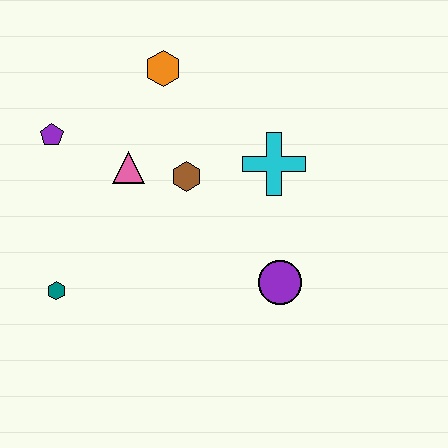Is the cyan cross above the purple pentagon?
No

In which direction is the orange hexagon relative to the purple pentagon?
The orange hexagon is to the right of the purple pentagon.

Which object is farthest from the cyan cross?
The teal hexagon is farthest from the cyan cross.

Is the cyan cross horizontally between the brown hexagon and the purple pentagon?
No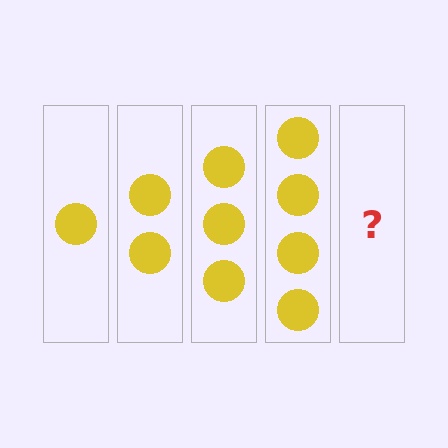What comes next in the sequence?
The next element should be 5 circles.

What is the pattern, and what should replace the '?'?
The pattern is that each step adds one more circle. The '?' should be 5 circles.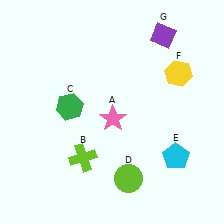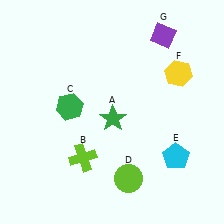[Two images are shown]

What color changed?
The star (A) changed from pink in Image 1 to green in Image 2.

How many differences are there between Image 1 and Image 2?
There is 1 difference between the two images.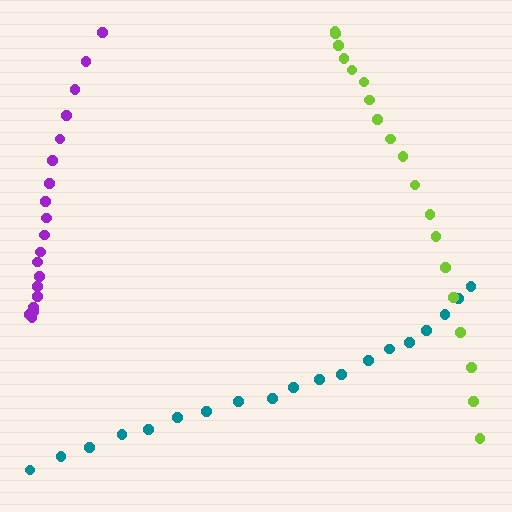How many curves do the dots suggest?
There are 3 distinct paths.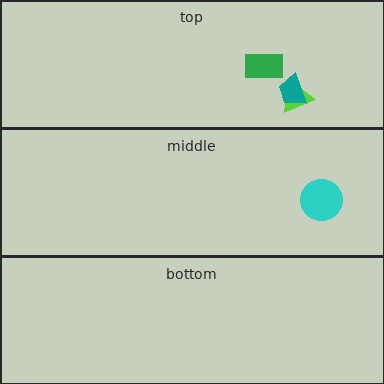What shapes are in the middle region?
The cyan circle.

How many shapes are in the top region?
3.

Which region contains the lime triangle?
The top region.